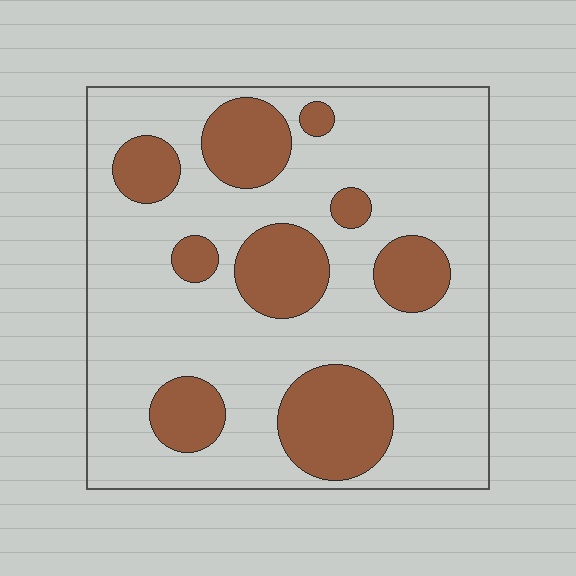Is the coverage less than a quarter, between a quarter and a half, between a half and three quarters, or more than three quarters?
Between a quarter and a half.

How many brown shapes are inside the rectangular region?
9.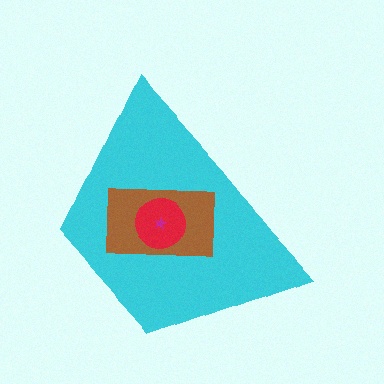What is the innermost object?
The magenta star.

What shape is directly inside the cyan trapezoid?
The brown rectangle.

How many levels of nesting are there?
4.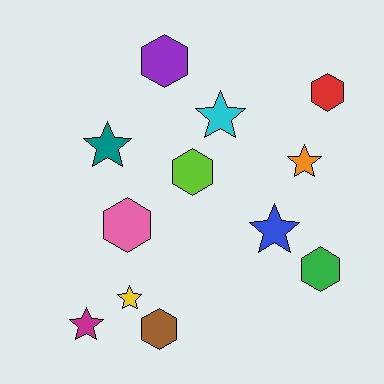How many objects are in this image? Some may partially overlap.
There are 12 objects.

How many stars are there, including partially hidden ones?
There are 6 stars.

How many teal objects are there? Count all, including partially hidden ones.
There is 1 teal object.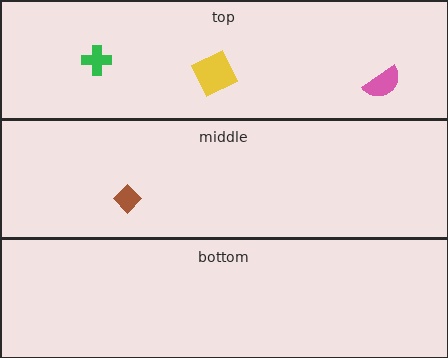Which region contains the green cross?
The top region.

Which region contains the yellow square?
The top region.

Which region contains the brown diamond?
The middle region.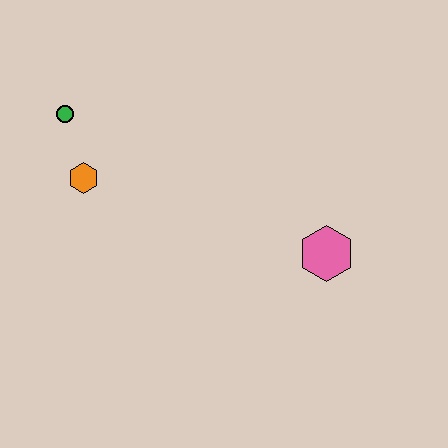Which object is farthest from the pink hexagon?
The green circle is farthest from the pink hexagon.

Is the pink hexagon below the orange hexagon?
Yes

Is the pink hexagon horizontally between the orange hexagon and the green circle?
No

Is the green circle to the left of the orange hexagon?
Yes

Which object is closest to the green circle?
The orange hexagon is closest to the green circle.